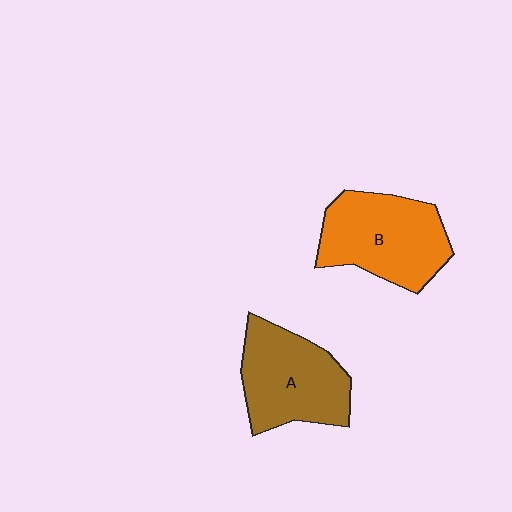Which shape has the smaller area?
Shape A (brown).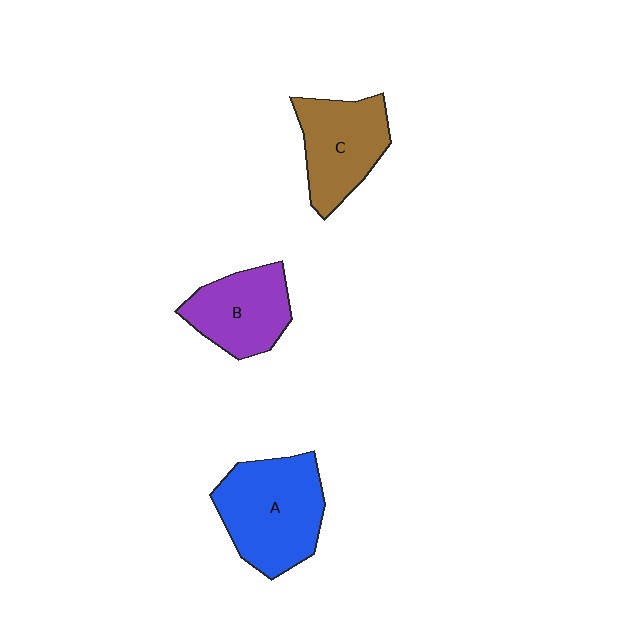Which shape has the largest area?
Shape A (blue).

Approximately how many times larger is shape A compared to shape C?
Approximately 1.3 times.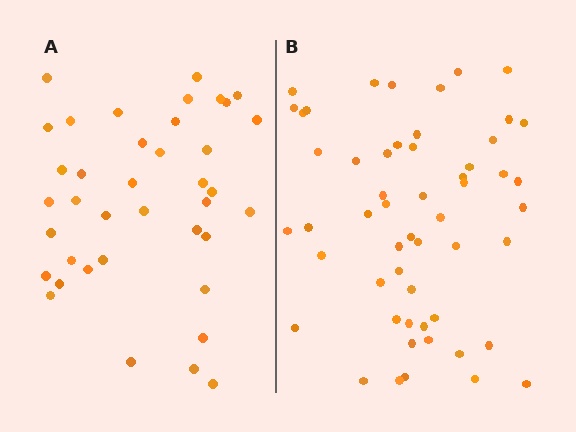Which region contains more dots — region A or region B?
Region B (the right region) has more dots.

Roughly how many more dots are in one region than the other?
Region B has approximately 15 more dots than region A.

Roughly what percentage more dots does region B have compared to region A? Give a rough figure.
About 40% more.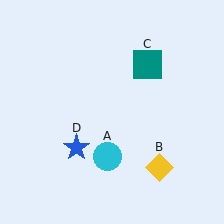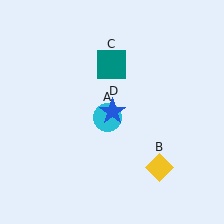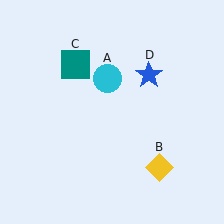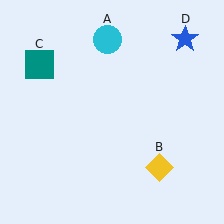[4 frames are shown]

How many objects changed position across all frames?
3 objects changed position: cyan circle (object A), teal square (object C), blue star (object D).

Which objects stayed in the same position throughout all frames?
Yellow diamond (object B) remained stationary.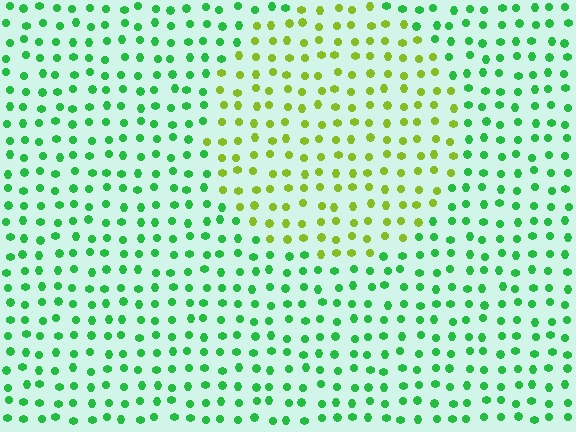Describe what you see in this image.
The image is filled with small green elements in a uniform arrangement. A circle-shaped region is visible where the elements are tinted to a slightly different hue, forming a subtle color boundary.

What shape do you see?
I see a circle.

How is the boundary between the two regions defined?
The boundary is defined purely by a slight shift in hue (about 51 degrees). Spacing, size, and orientation are identical on both sides.